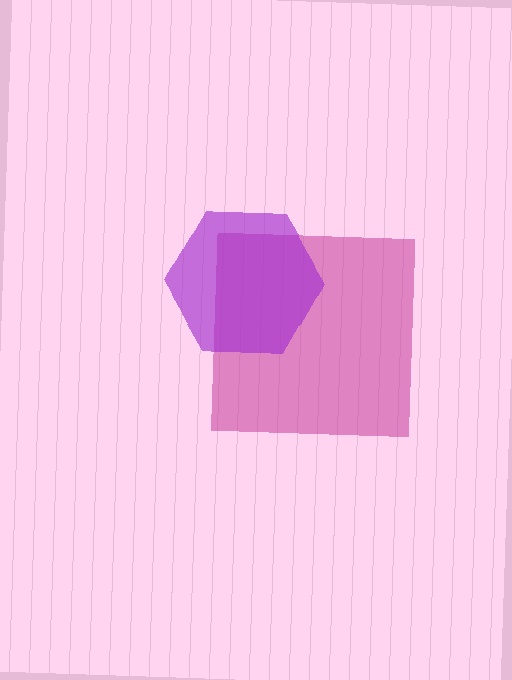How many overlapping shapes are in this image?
There are 2 overlapping shapes in the image.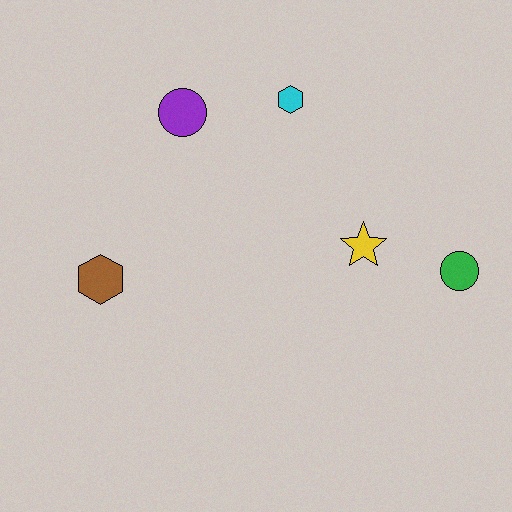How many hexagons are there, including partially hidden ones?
There are 2 hexagons.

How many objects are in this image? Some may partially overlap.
There are 5 objects.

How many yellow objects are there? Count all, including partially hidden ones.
There is 1 yellow object.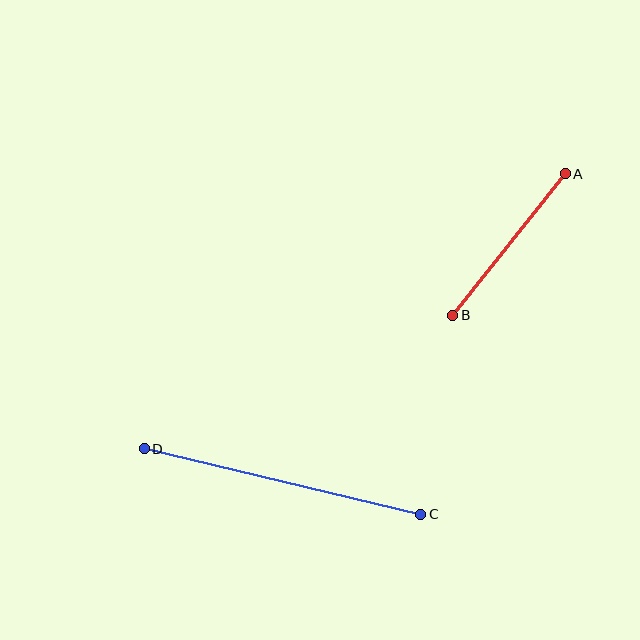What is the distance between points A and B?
The distance is approximately 180 pixels.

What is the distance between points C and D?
The distance is approximately 284 pixels.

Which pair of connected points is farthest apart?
Points C and D are farthest apart.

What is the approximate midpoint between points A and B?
The midpoint is at approximately (509, 244) pixels.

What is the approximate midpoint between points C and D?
The midpoint is at approximately (283, 481) pixels.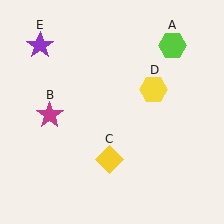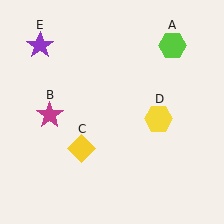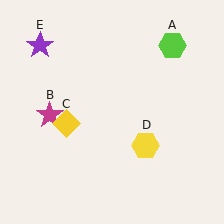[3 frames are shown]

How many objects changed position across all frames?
2 objects changed position: yellow diamond (object C), yellow hexagon (object D).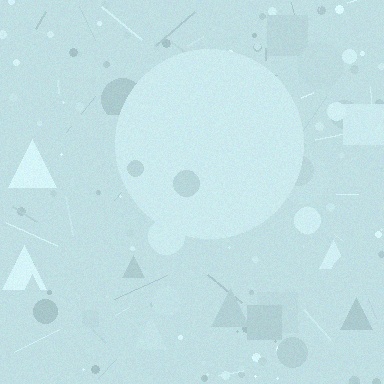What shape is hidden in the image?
A circle is hidden in the image.